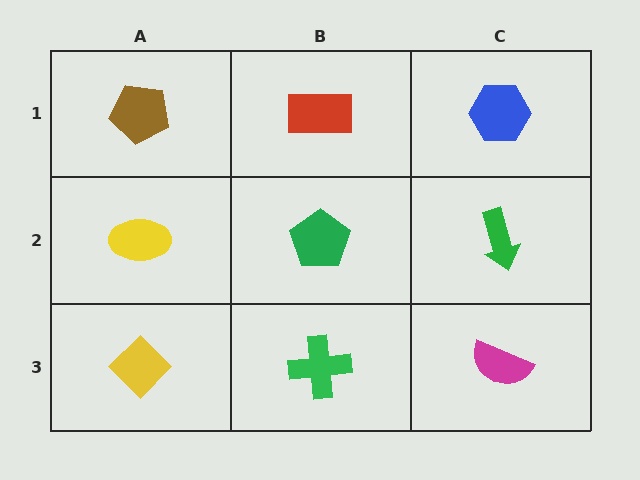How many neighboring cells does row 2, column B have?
4.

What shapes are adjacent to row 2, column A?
A brown pentagon (row 1, column A), a yellow diamond (row 3, column A), a green pentagon (row 2, column B).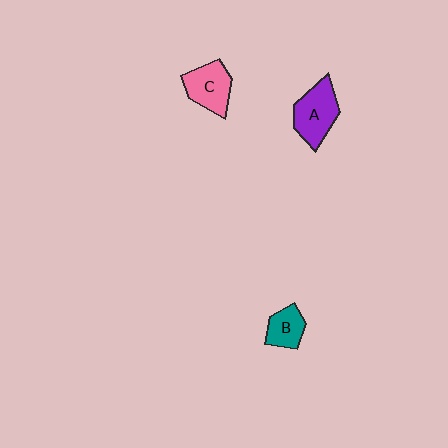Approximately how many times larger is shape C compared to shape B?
Approximately 1.4 times.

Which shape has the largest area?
Shape A (purple).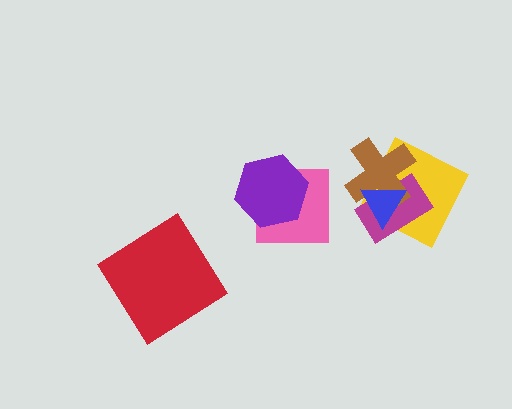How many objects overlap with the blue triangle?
3 objects overlap with the blue triangle.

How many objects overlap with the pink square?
1 object overlaps with the pink square.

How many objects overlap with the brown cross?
3 objects overlap with the brown cross.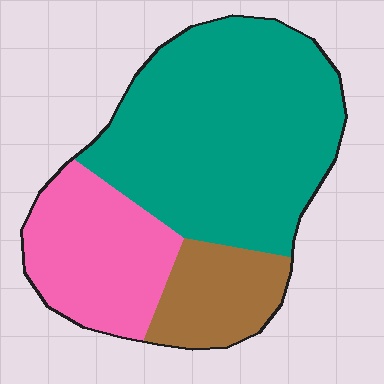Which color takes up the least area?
Brown, at roughly 15%.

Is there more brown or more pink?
Pink.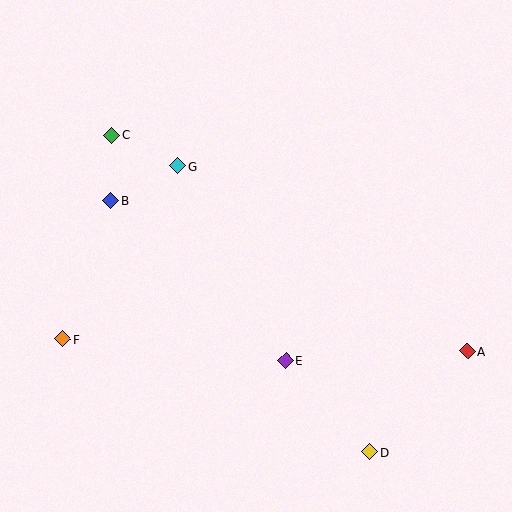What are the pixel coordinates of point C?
Point C is at (112, 135).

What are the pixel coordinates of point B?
Point B is at (111, 201).